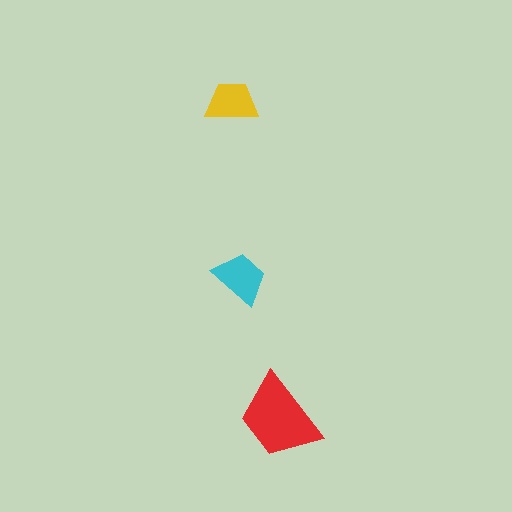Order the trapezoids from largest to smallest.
the red one, the cyan one, the yellow one.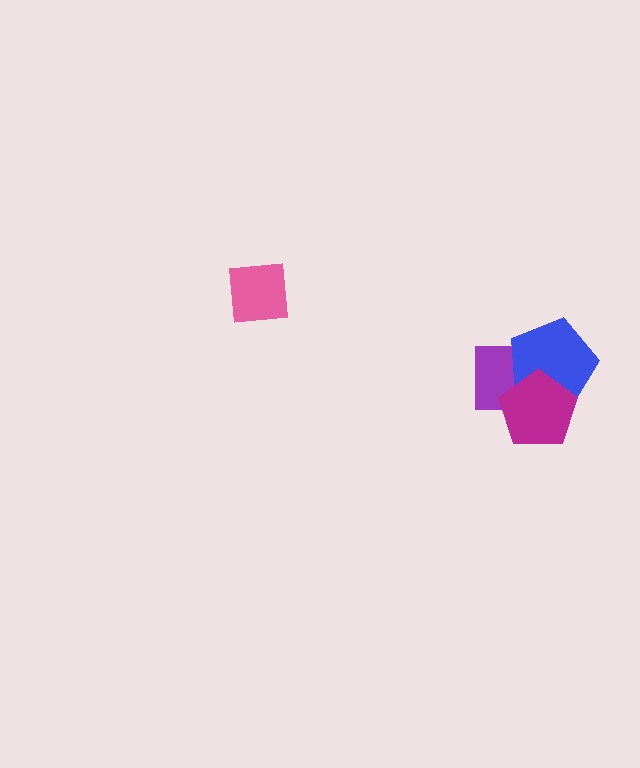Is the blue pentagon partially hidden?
Yes, it is partially covered by another shape.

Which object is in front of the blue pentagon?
The magenta pentagon is in front of the blue pentagon.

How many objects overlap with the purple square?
2 objects overlap with the purple square.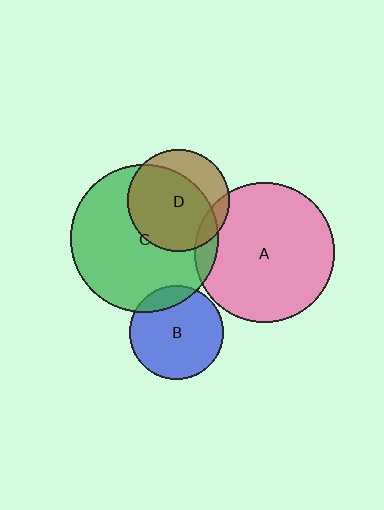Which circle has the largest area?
Circle C (green).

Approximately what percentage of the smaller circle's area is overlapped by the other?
Approximately 10%.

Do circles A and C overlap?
Yes.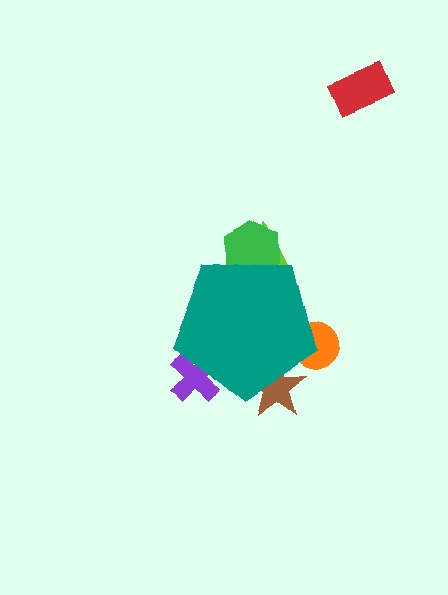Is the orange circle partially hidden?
Yes, the orange circle is partially hidden behind the teal pentagon.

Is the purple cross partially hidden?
Yes, the purple cross is partially hidden behind the teal pentagon.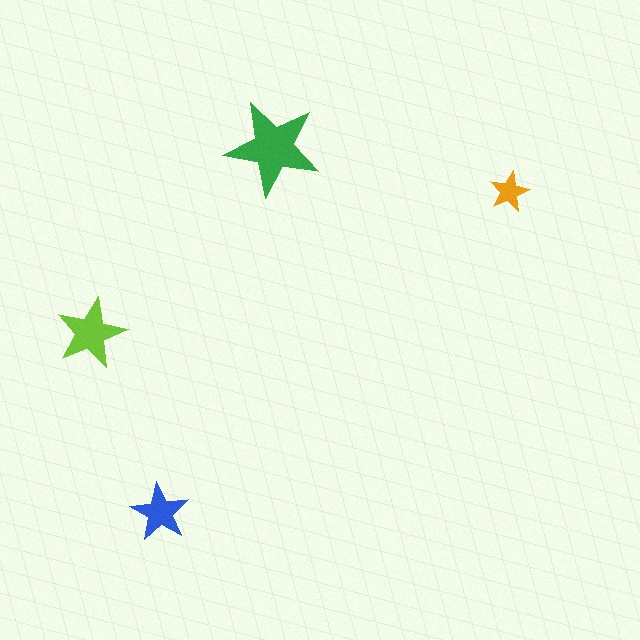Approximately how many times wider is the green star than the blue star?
About 1.5 times wider.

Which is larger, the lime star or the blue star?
The lime one.